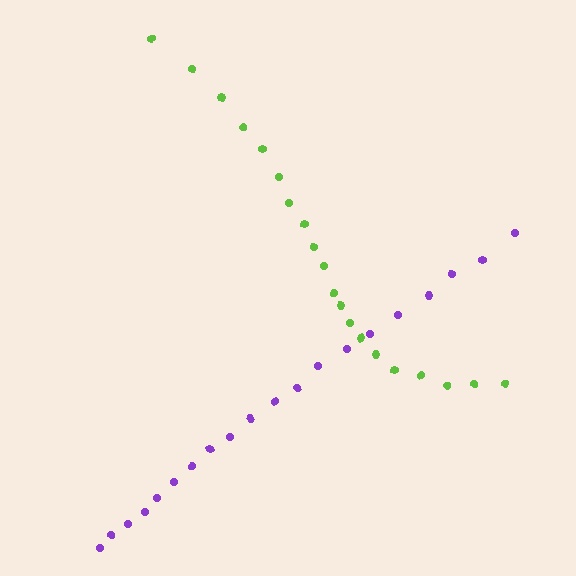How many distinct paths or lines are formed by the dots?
There are 2 distinct paths.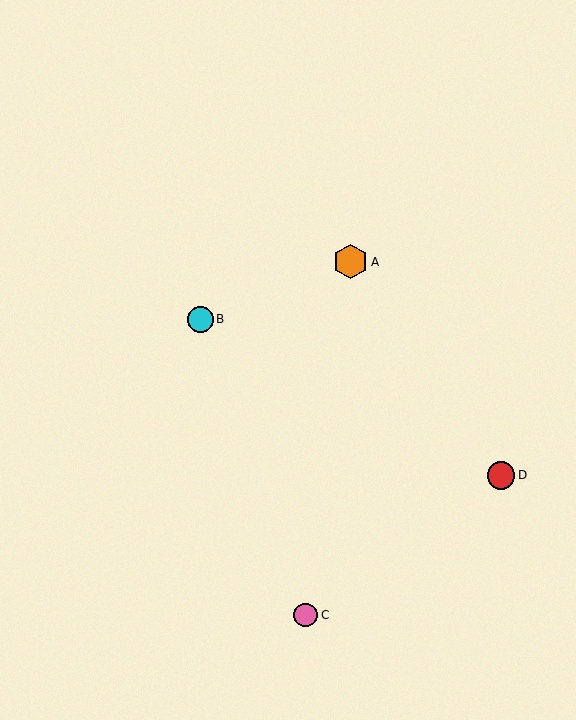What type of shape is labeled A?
Shape A is an orange hexagon.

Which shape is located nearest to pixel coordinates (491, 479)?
The red circle (labeled D) at (501, 475) is nearest to that location.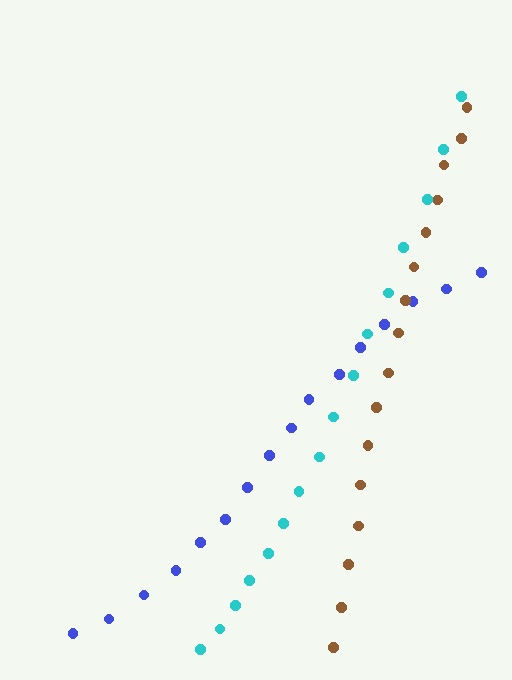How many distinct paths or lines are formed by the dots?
There are 3 distinct paths.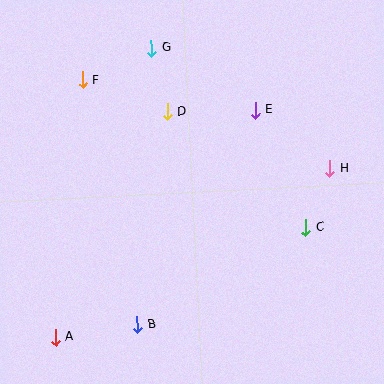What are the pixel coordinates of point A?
Point A is at (56, 337).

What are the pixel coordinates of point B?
Point B is at (137, 325).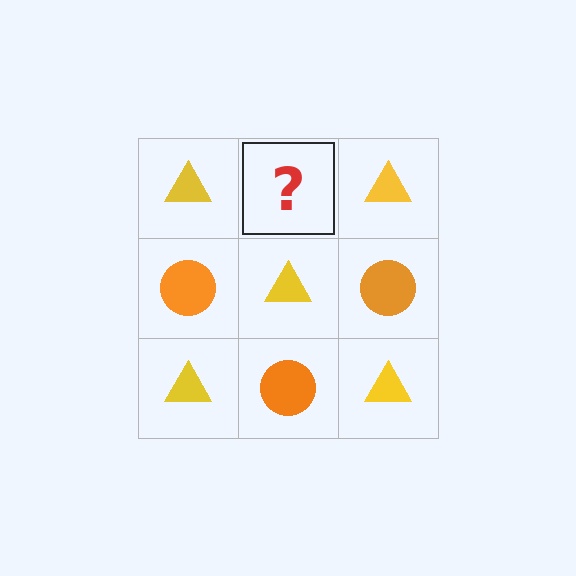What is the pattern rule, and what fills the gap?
The rule is that it alternates yellow triangle and orange circle in a checkerboard pattern. The gap should be filled with an orange circle.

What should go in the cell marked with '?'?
The missing cell should contain an orange circle.